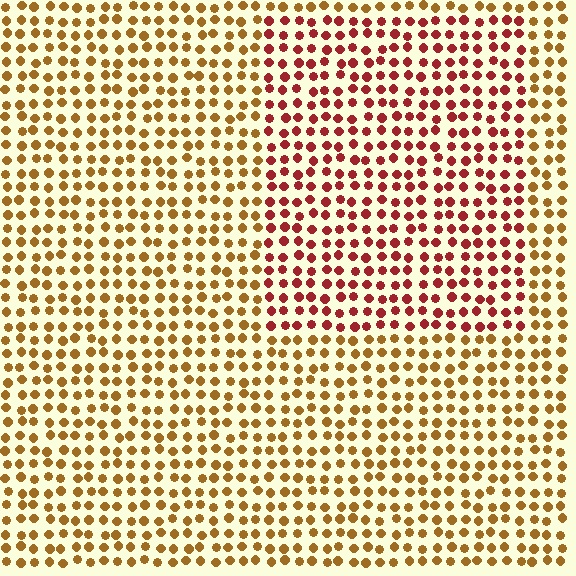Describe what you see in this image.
The image is filled with small brown elements in a uniform arrangement. A rectangle-shaped region is visible where the elements are tinted to a slightly different hue, forming a subtle color boundary.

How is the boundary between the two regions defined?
The boundary is defined purely by a slight shift in hue (about 40 degrees). Spacing, size, and orientation are identical on both sides.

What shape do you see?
I see a rectangle.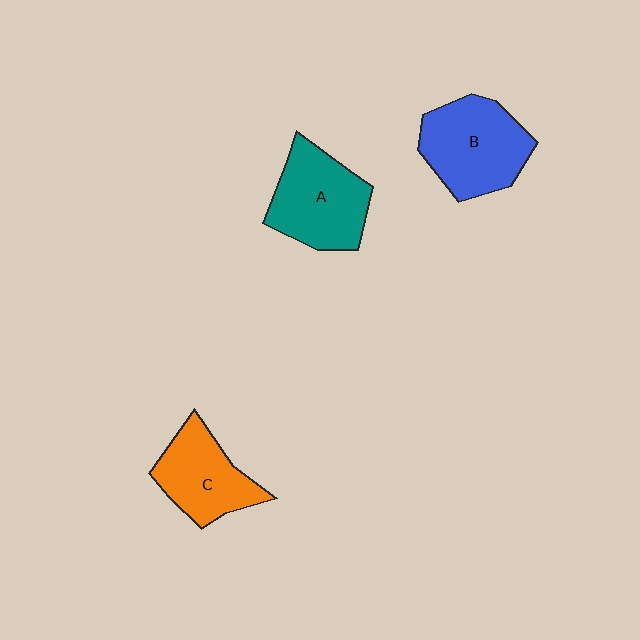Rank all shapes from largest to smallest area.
From largest to smallest: B (blue), A (teal), C (orange).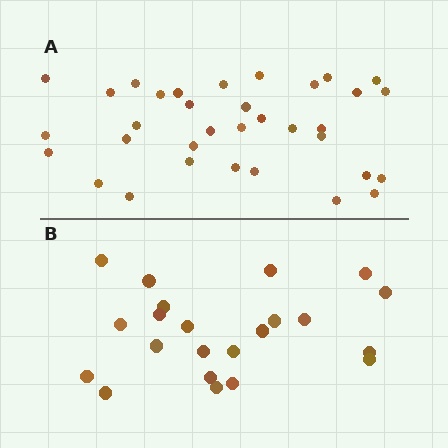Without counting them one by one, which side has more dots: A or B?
Region A (the top region) has more dots.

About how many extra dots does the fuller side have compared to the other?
Region A has roughly 12 or so more dots than region B.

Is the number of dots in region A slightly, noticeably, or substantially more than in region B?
Region A has substantially more. The ratio is roughly 1.5 to 1.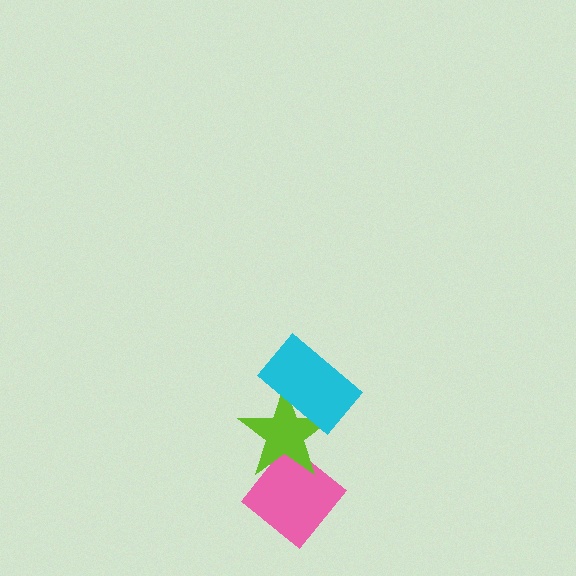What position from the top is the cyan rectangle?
The cyan rectangle is 1st from the top.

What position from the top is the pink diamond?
The pink diamond is 3rd from the top.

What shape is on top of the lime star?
The cyan rectangle is on top of the lime star.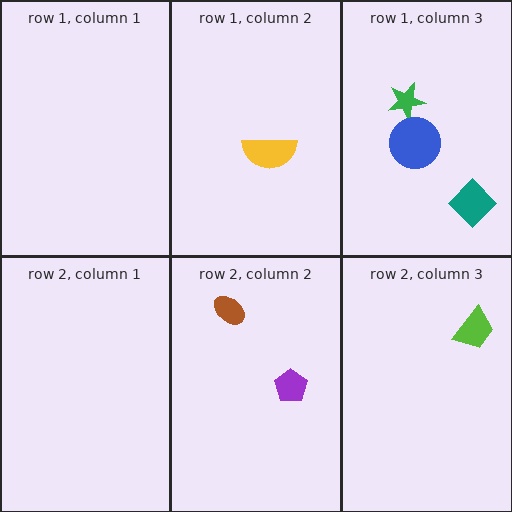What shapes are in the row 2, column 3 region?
The lime trapezoid.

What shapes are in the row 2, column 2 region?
The brown ellipse, the purple pentagon.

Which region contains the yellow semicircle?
The row 1, column 2 region.